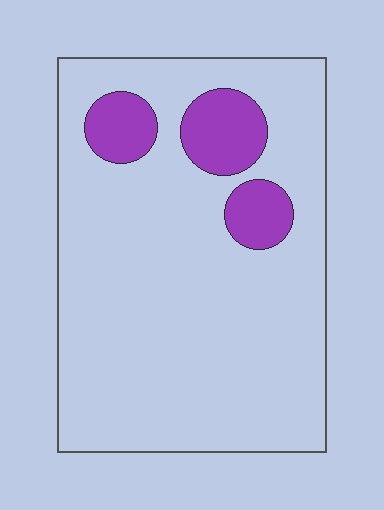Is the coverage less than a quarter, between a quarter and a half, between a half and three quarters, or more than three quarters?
Less than a quarter.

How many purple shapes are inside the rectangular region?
3.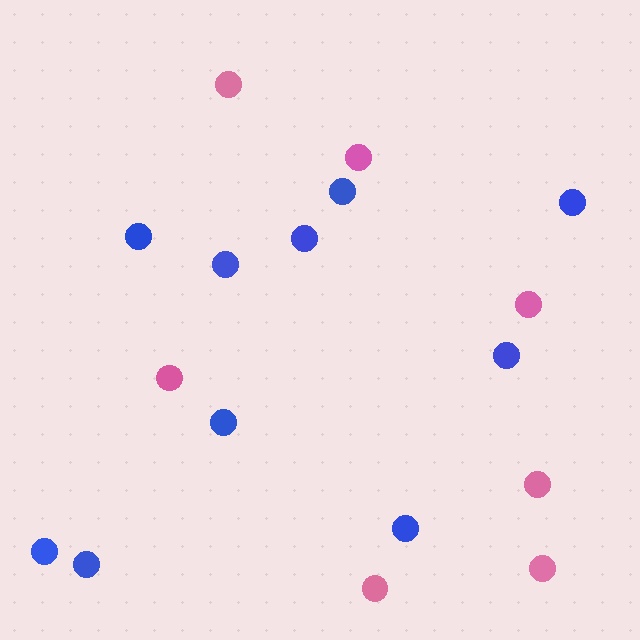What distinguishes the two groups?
There are 2 groups: one group of blue circles (10) and one group of pink circles (7).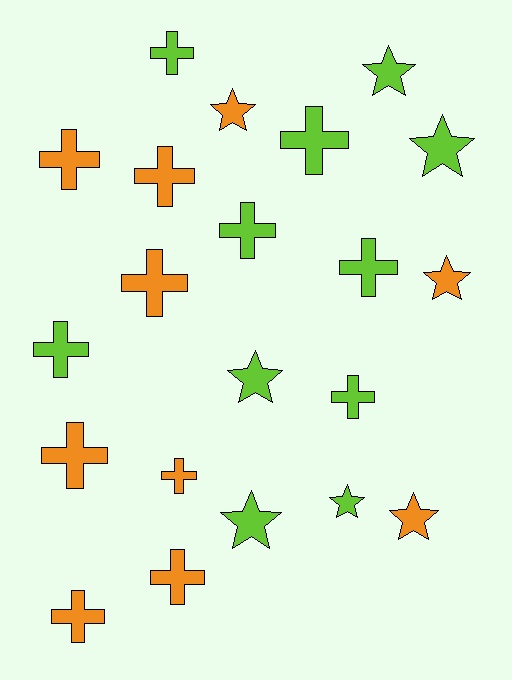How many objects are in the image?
There are 21 objects.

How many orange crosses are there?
There are 7 orange crosses.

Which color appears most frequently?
Lime, with 11 objects.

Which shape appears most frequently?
Cross, with 13 objects.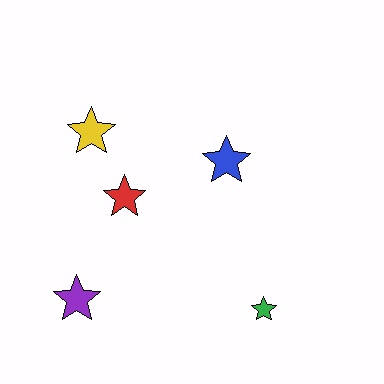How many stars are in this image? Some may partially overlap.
There are 5 stars.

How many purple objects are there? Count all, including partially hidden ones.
There is 1 purple object.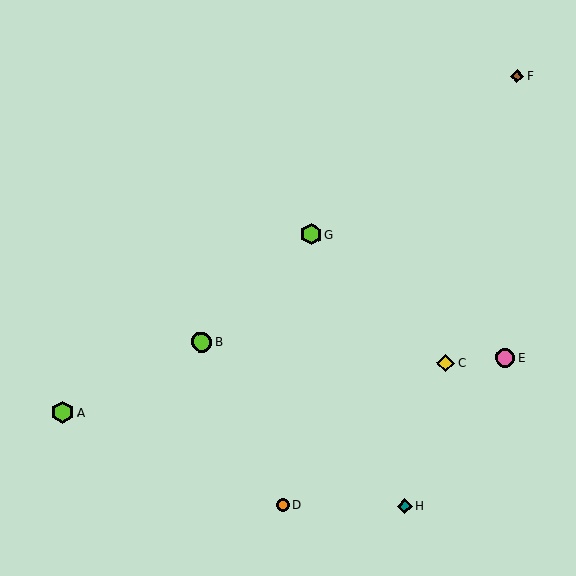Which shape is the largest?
The lime hexagon (labeled A) is the largest.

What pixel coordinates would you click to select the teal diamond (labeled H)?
Click at (405, 506) to select the teal diamond H.